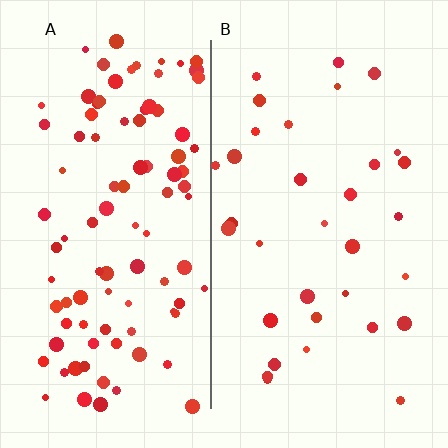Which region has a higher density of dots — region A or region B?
A (the left).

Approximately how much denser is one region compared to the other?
Approximately 2.9× — region A over region B.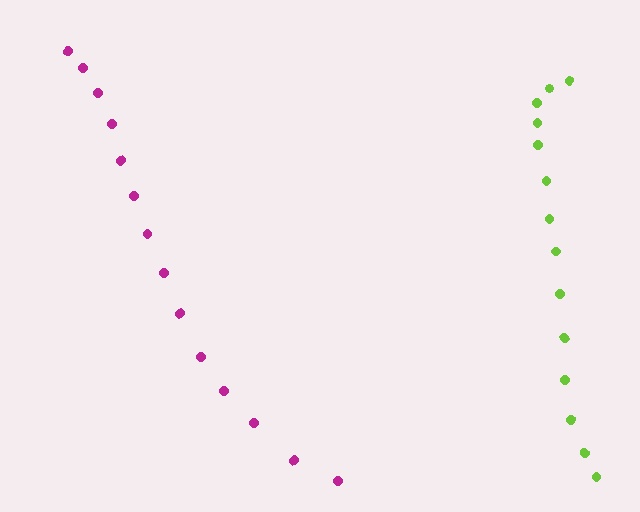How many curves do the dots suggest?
There are 2 distinct paths.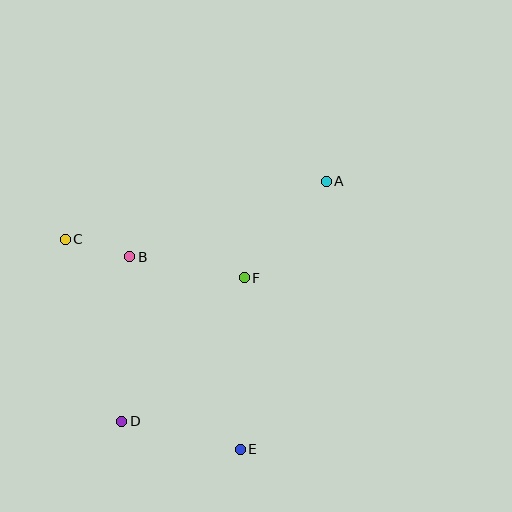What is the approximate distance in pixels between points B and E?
The distance between B and E is approximately 222 pixels.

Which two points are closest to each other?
Points B and C are closest to each other.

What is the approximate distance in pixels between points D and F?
The distance between D and F is approximately 189 pixels.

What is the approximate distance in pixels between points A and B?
The distance between A and B is approximately 210 pixels.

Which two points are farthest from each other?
Points A and D are farthest from each other.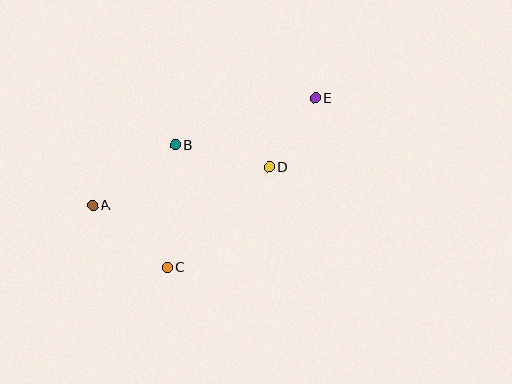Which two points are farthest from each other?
Points A and E are farthest from each other.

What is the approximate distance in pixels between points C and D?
The distance between C and D is approximately 143 pixels.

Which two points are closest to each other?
Points D and E are closest to each other.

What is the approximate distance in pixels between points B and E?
The distance between B and E is approximately 148 pixels.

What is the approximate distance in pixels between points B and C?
The distance between B and C is approximately 123 pixels.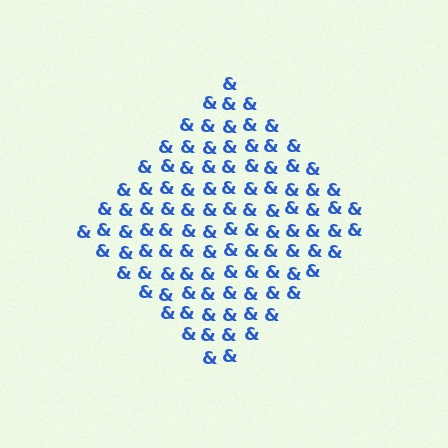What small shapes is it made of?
It is made of small ampersands.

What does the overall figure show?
The overall figure shows a diamond.